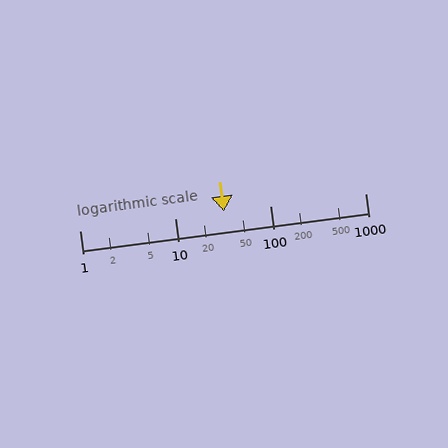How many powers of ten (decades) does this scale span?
The scale spans 3 decades, from 1 to 1000.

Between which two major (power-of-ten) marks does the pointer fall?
The pointer is between 10 and 100.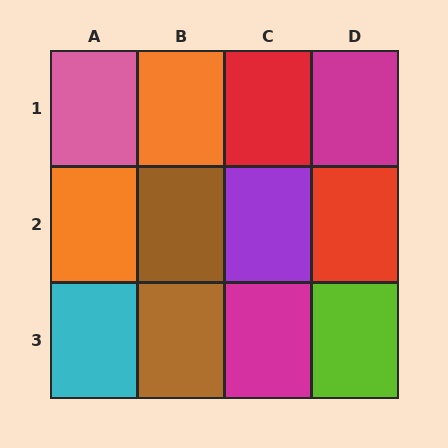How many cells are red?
2 cells are red.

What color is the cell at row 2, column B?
Brown.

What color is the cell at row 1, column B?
Orange.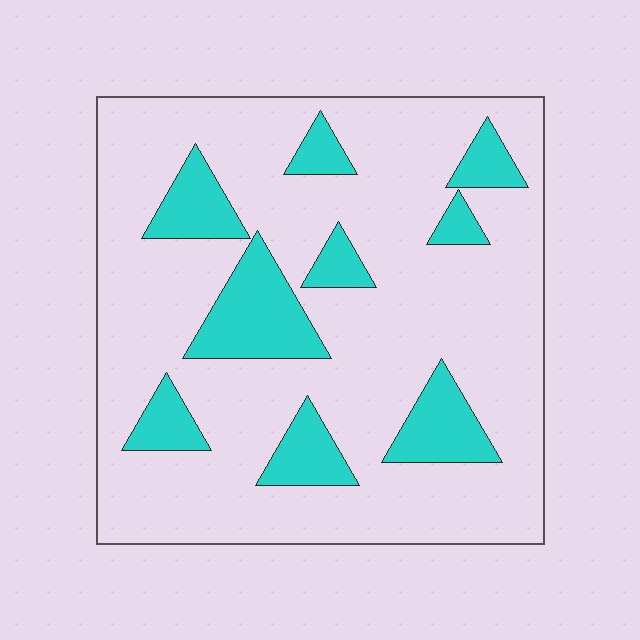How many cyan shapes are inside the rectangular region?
9.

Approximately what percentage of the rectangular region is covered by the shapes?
Approximately 20%.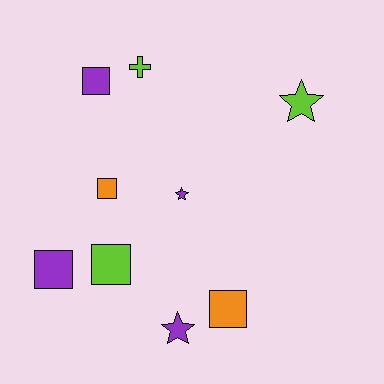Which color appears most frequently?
Purple, with 4 objects.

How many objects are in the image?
There are 9 objects.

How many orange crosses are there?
There are no orange crosses.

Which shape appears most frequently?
Square, with 5 objects.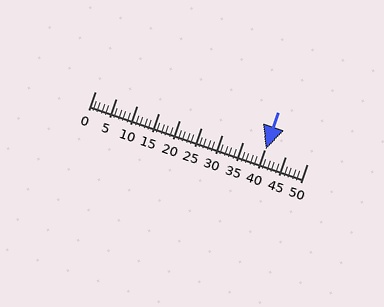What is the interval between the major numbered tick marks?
The major tick marks are spaced 5 units apart.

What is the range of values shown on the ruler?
The ruler shows values from 0 to 50.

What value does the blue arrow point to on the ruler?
The blue arrow points to approximately 40.